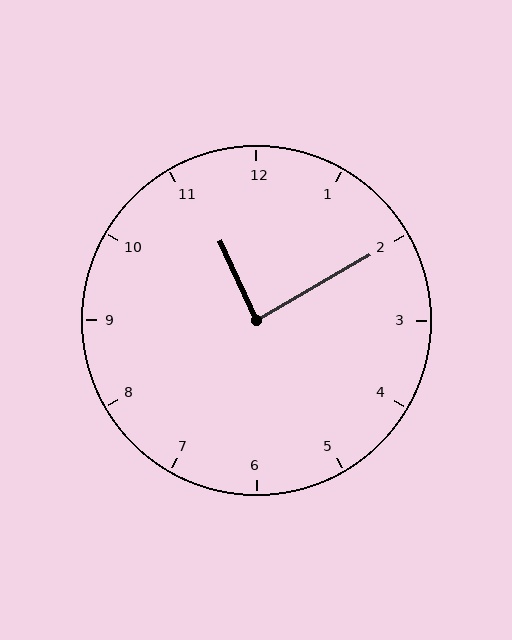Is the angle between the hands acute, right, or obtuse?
It is right.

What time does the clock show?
11:10.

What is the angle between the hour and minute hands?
Approximately 85 degrees.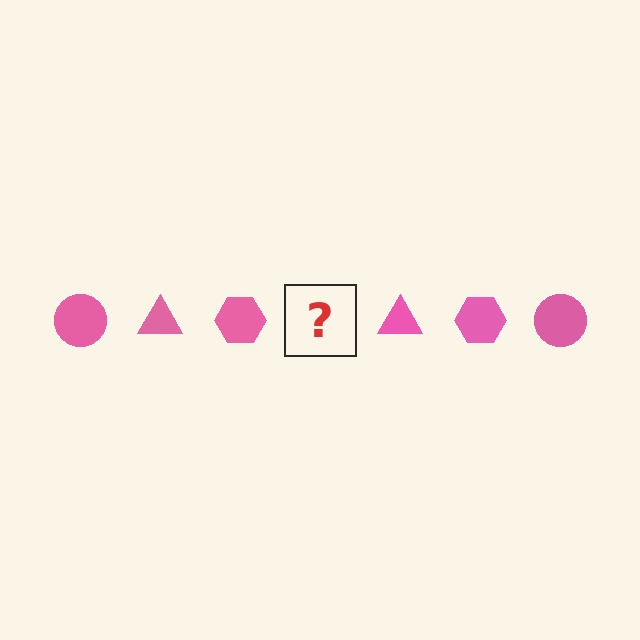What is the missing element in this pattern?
The missing element is a pink circle.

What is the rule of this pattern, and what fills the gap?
The rule is that the pattern cycles through circle, triangle, hexagon shapes in pink. The gap should be filled with a pink circle.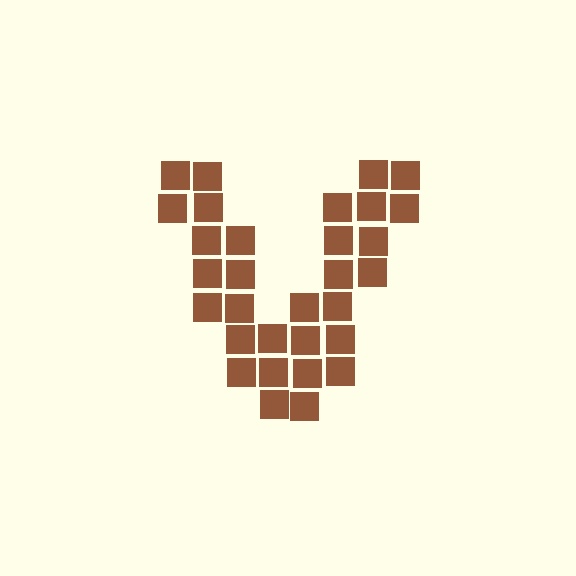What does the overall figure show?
The overall figure shows the letter V.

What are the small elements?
The small elements are squares.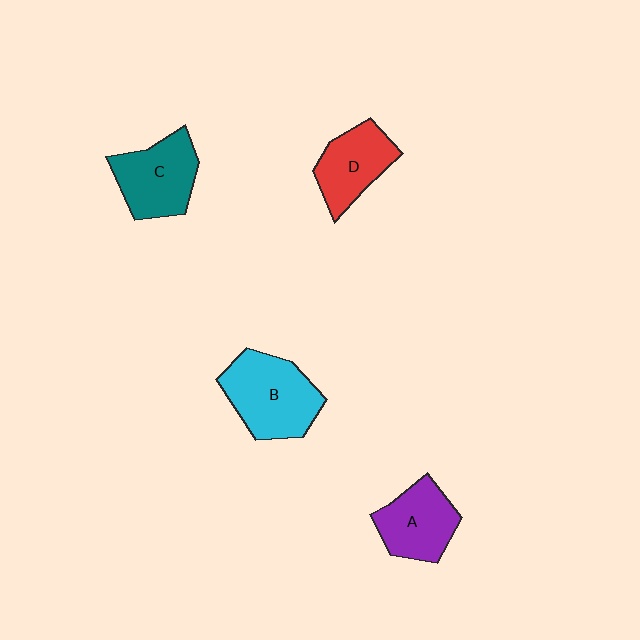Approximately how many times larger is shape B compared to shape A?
Approximately 1.3 times.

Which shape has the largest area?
Shape B (cyan).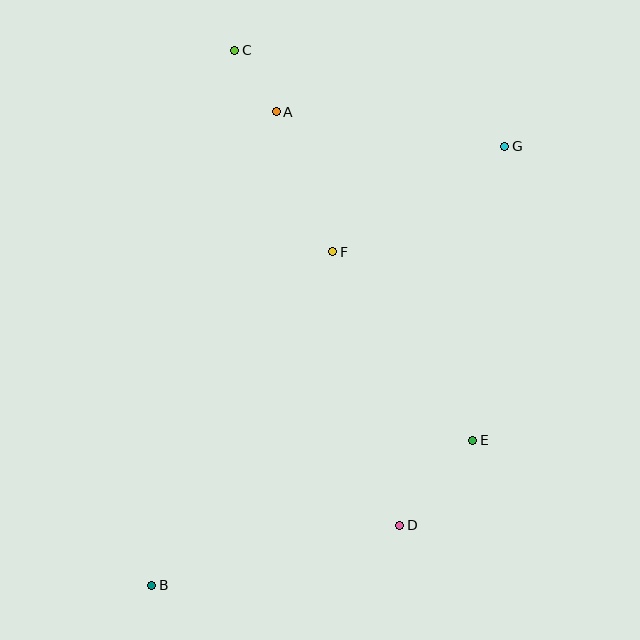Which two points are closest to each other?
Points A and C are closest to each other.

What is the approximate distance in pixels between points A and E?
The distance between A and E is approximately 383 pixels.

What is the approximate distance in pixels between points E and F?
The distance between E and F is approximately 235 pixels.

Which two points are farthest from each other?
Points B and G are farthest from each other.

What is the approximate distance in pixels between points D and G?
The distance between D and G is approximately 393 pixels.